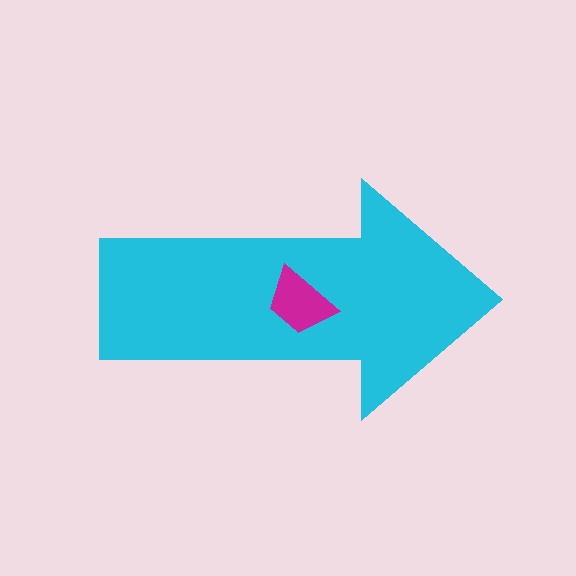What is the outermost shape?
The cyan arrow.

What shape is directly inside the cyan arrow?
The magenta trapezoid.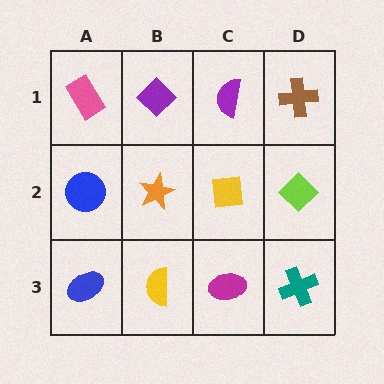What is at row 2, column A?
A blue circle.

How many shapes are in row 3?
4 shapes.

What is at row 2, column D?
A lime diamond.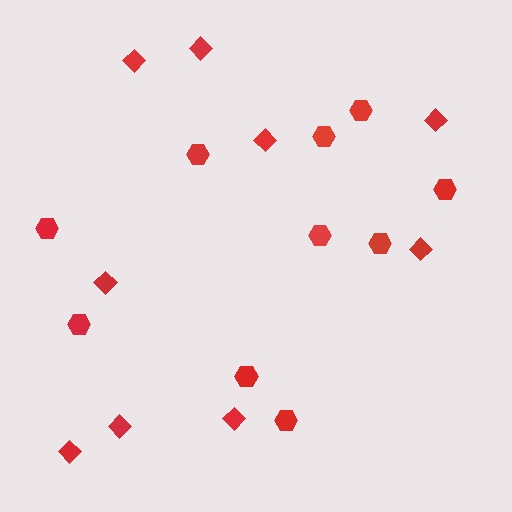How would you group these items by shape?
There are 2 groups: one group of hexagons (10) and one group of diamonds (9).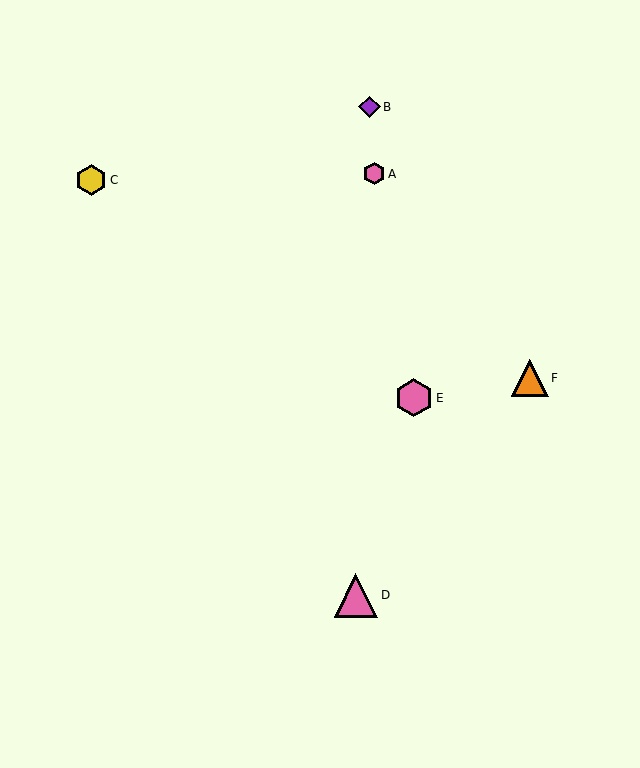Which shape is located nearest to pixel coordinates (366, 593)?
The pink triangle (labeled D) at (356, 595) is nearest to that location.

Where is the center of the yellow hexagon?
The center of the yellow hexagon is at (91, 180).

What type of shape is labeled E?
Shape E is a pink hexagon.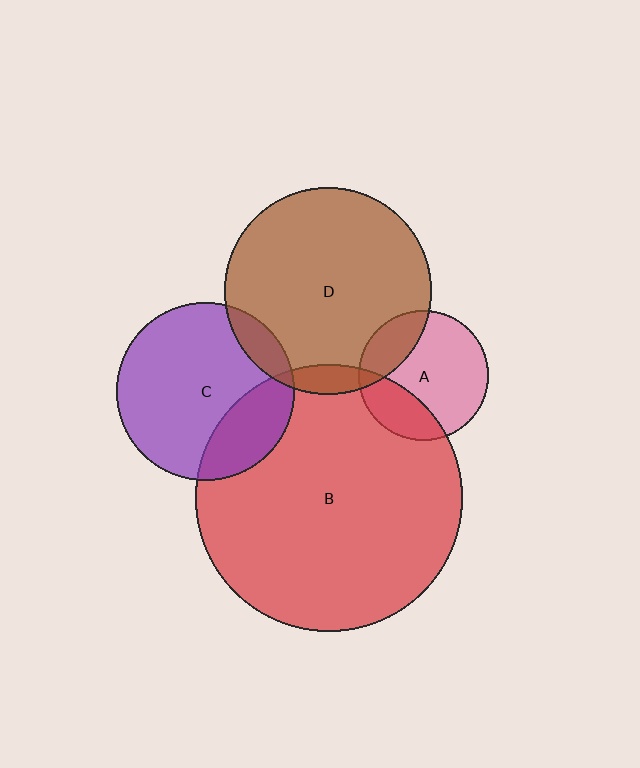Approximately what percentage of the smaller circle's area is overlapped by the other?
Approximately 25%.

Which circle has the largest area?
Circle B (red).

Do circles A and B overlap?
Yes.